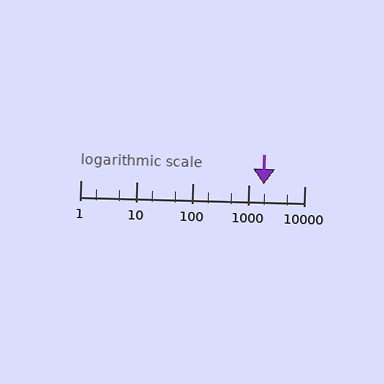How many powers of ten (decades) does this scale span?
The scale spans 4 decades, from 1 to 10000.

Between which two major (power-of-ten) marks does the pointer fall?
The pointer is between 1000 and 10000.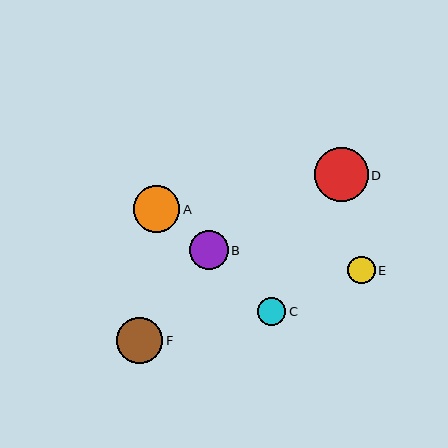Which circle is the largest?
Circle D is the largest with a size of approximately 54 pixels.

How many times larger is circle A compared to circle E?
Circle A is approximately 1.7 times the size of circle E.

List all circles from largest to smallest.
From largest to smallest: D, A, F, B, C, E.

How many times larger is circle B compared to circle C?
Circle B is approximately 1.4 times the size of circle C.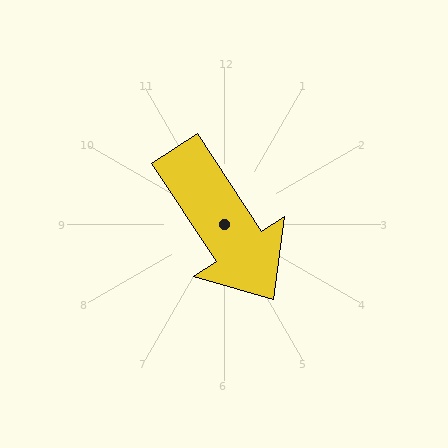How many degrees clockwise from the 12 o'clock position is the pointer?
Approximately 147 degrees.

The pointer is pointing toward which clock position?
Roughly 5 o'clock.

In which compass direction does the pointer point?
Southeast.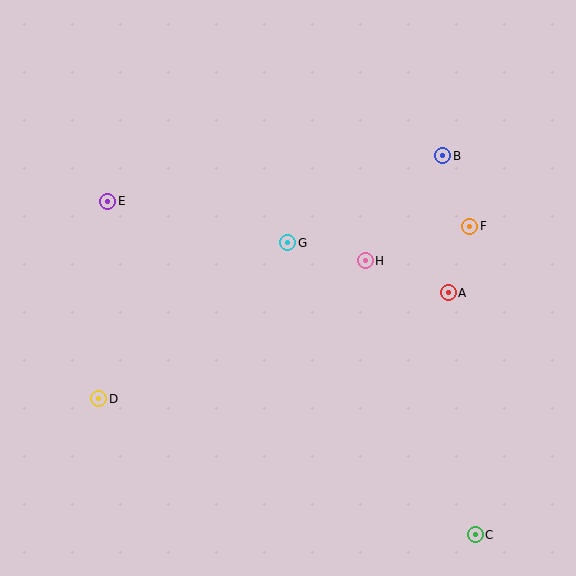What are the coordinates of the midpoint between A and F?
The midpoint between A and F is at (459, 259).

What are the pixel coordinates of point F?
Point F is at (470, 226).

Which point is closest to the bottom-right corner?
Point C is closest to the bottom-right corner.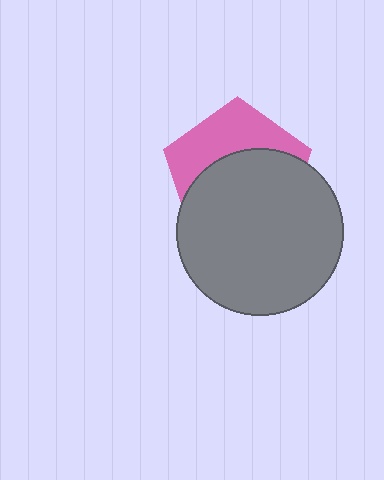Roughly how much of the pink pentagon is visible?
A small part of it is visible (roughly 39%).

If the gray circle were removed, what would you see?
You would see the complete pink pentagon.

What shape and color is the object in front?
The object in front is a gray circle.